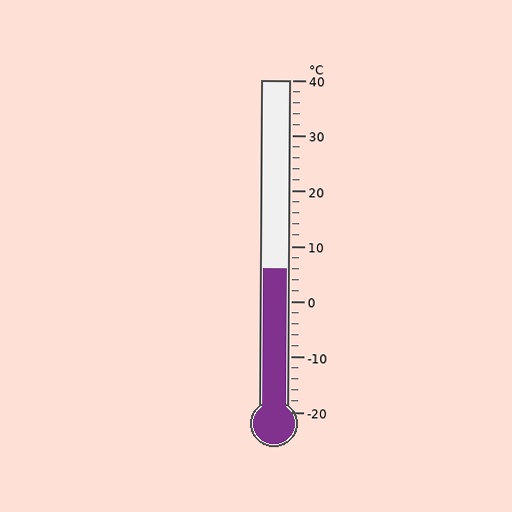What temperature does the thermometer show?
The thermometer shows approximately 6°C.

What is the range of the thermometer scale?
The thermometer scale ranges from -20°C to 40°C.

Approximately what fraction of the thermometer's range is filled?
The thermometer is filled to approximately 45% of its range.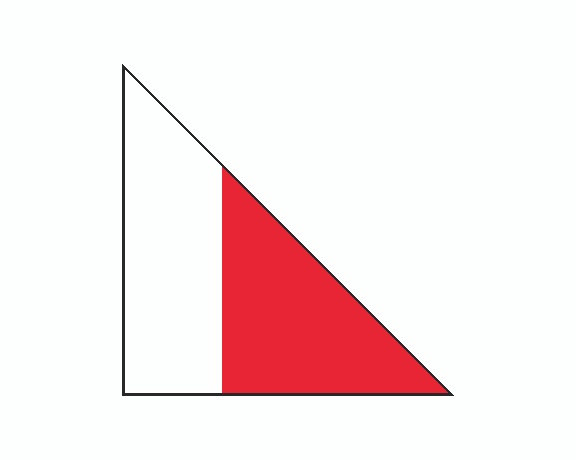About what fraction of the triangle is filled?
About one half (1/2).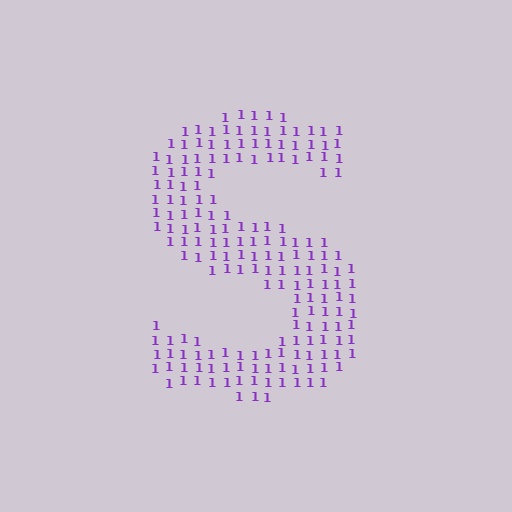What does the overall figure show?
The overall figure shows the letter S.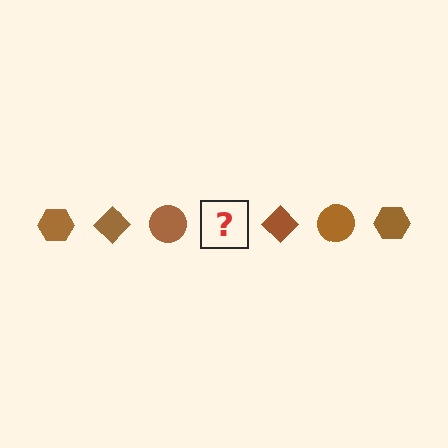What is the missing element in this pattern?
The missing element is a brown hexagon.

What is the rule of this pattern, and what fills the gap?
The rule is that the pattern cycles through hexagon, diamond, circle shapes in brown. The gap should be filled with a brown hexagon.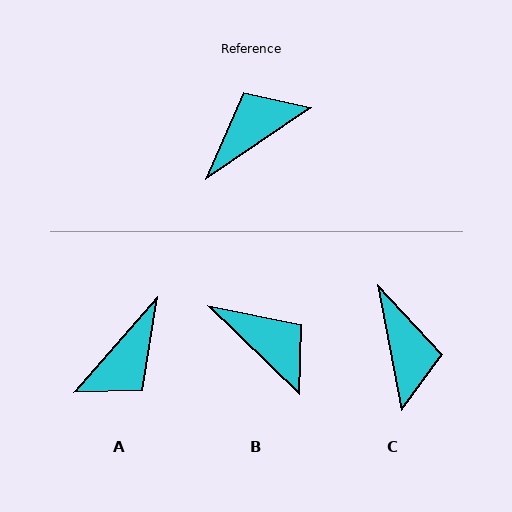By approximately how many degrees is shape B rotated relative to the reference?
Approximately 79 degrees clockwise.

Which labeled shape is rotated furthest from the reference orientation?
A, about 166 degrees away.